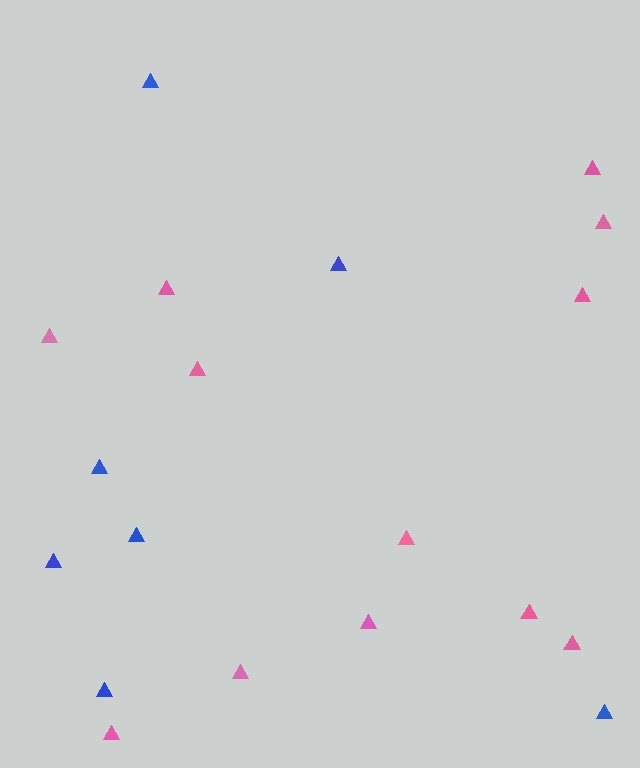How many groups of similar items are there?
There are 2 groups: one group of pink triangles (12) and one group of blue triangles (7).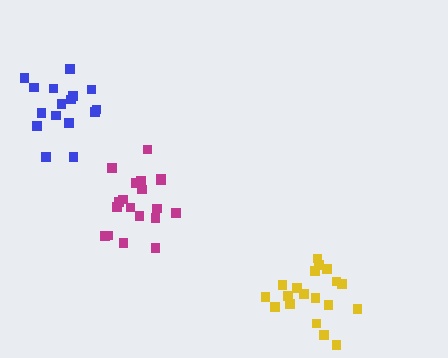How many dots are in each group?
Group 1: 19 dots, Group 2: 19 dots, Group 3: 16 dots (54 total).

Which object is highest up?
The blue cluster is topmost.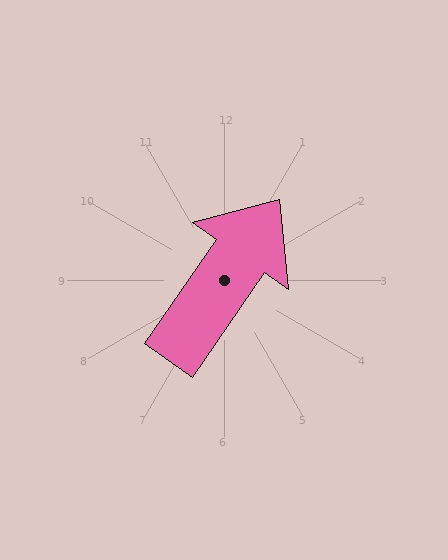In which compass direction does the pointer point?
Northeast.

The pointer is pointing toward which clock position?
Roughly 1 o'clock.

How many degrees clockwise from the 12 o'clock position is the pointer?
Approximately 35 degrees.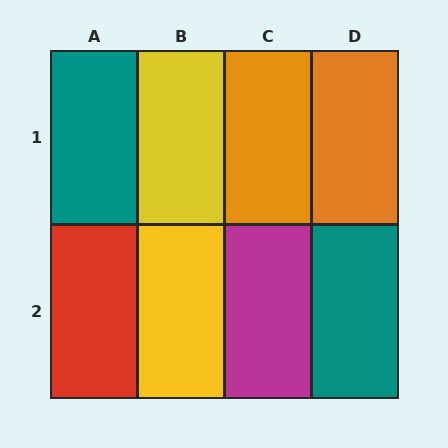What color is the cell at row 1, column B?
Yellow.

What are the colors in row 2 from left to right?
Red, yellow, magenta, teal.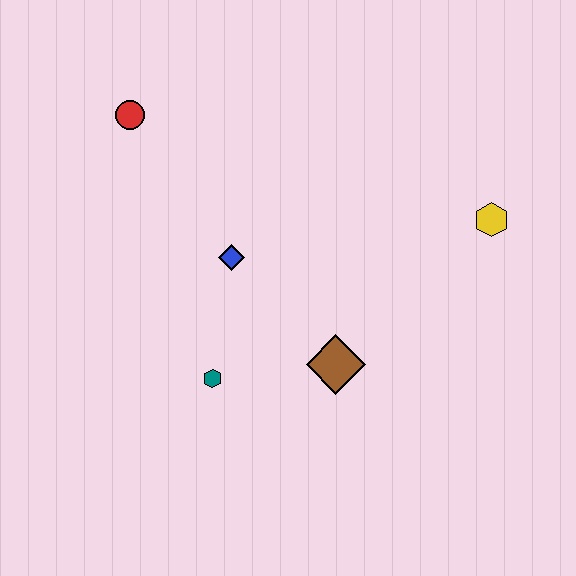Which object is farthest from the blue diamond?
The yellow hexagon is farthest from the blue diamond.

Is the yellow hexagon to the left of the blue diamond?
No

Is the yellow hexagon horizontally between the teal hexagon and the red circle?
No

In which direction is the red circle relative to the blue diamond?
The red circle is above the blue diamond.